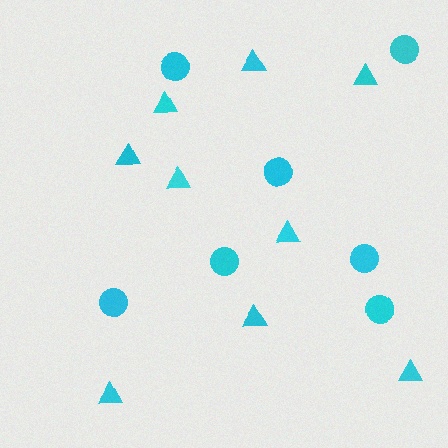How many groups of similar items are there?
There are 2 groups: one group of triangles (9) and one group of circles (7).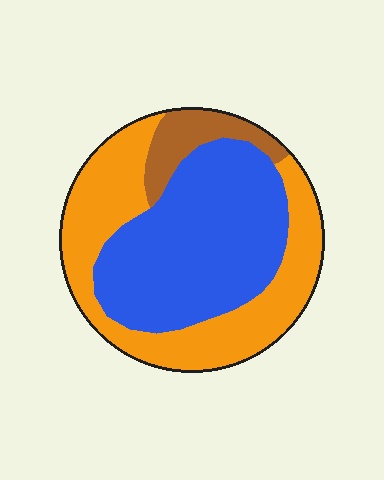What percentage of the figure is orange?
Orange covers 43% of the figure.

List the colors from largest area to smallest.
From largest to smallest: blue, orange, brown.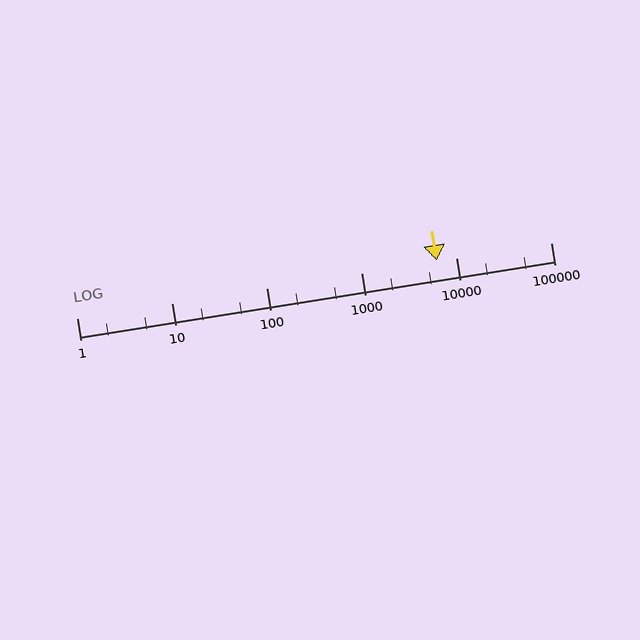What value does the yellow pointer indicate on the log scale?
The pointer indicates approximately 6300.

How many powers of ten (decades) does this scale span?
The scale spans 5 decades, from 1 to 100000.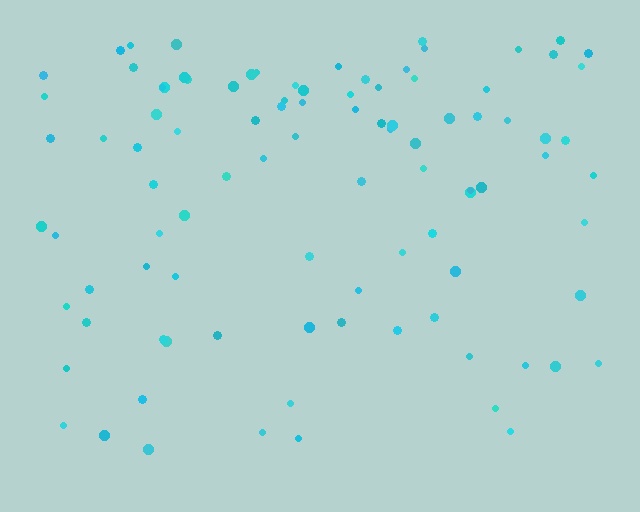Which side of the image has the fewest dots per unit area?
The bottom.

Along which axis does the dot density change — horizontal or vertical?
Vertical.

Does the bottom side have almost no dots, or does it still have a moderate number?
Still a moderate number, just noticeably fewer than the top.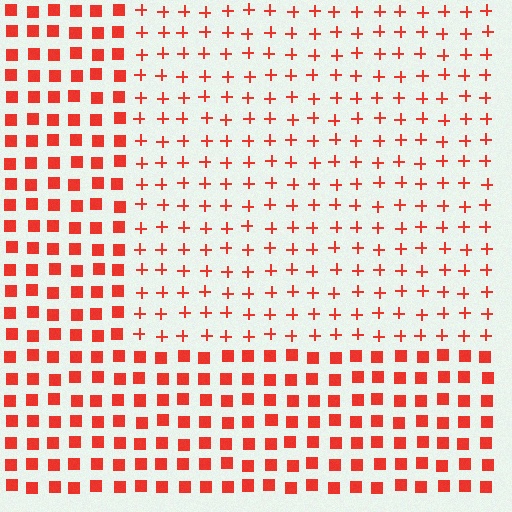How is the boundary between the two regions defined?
The boundary is defined by a change in element shape: plus signs inside vs. squares outside. All elements share the same color and spacing.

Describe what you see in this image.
The image is filled with small red elements arranged in a uniform grid. A rectangle-shaped region contains plus signs, while the surrounding area contains squares. The boundary is defined purely by the change in element shape.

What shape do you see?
I see a rectangle.